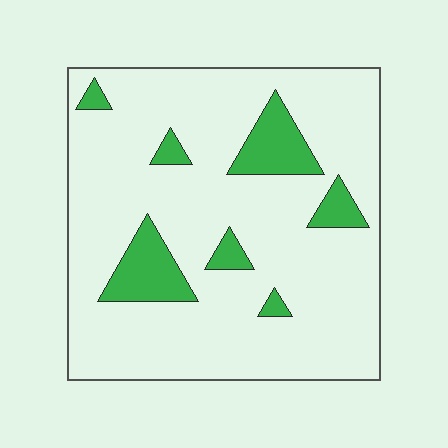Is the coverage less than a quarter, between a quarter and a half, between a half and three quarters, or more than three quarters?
Less than a quarter.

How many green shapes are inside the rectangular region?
7.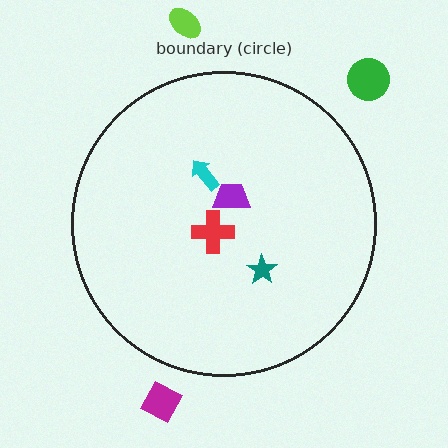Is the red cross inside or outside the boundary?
Inside.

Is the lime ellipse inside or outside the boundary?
Outside.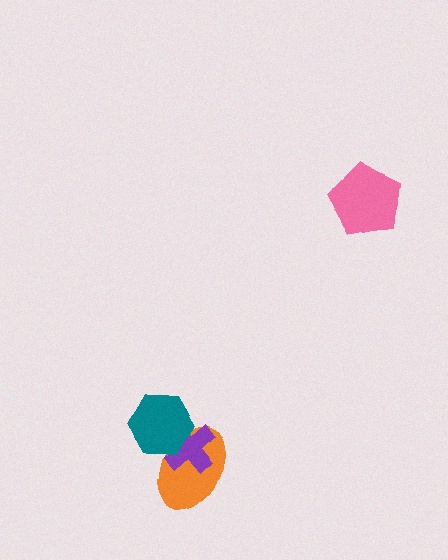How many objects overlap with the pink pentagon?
0 objects overlap with the pink pentagon.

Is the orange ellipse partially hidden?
Yes, it is partially covered by another shape.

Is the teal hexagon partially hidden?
No, no other shape covers it.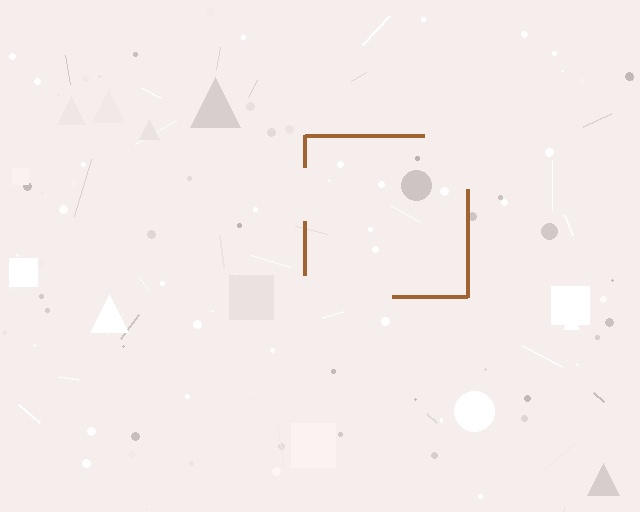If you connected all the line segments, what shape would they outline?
They would outline a square.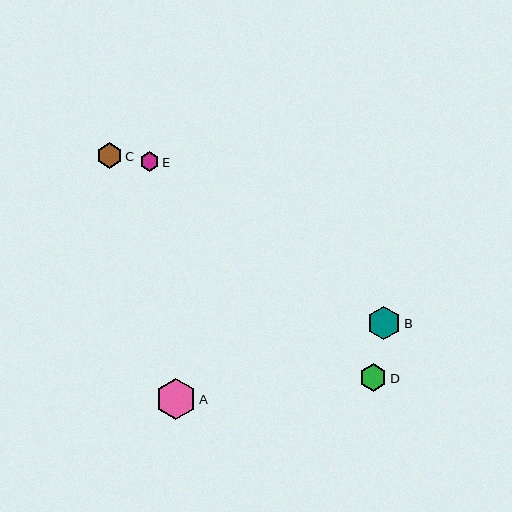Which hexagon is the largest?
Hexagon A is the largest with a size of approximately 41 pixels.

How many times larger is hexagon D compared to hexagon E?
Hexagon D is approximately 1.4 times the size of hexagon E.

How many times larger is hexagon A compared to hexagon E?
Hexagon A is approximately 2.1 times the size of hexagon E.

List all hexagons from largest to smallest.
From largest to smallest: A, B, D, C, E.